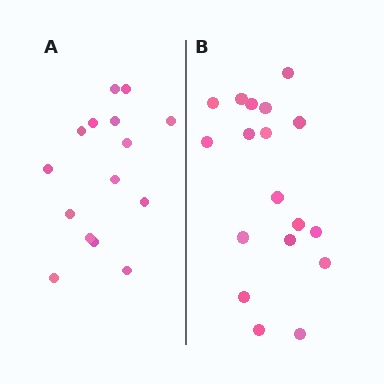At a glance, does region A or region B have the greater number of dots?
Region B (the right region) has more dots.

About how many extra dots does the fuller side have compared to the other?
Region B has just a few more — roughly 2 or 3 more dots than region A.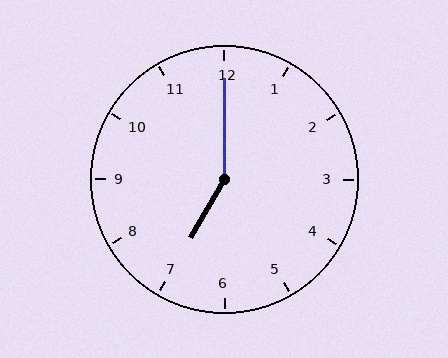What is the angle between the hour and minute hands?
Approximately 150 degrees.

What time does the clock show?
7:00.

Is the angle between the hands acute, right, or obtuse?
It is obtuse.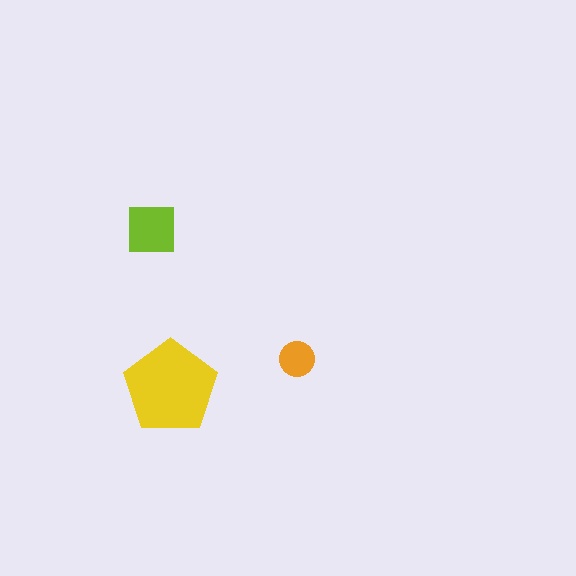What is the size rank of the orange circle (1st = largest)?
3rd.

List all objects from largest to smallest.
The yellow pentagon, the lime square, the orange circle.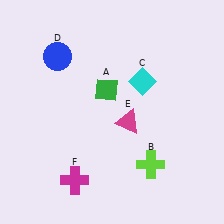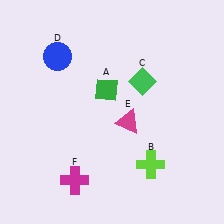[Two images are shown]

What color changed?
The diamond (C) changed from cyan in Image 1 to green in Image 2.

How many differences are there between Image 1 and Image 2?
There is 1 difference between the two images.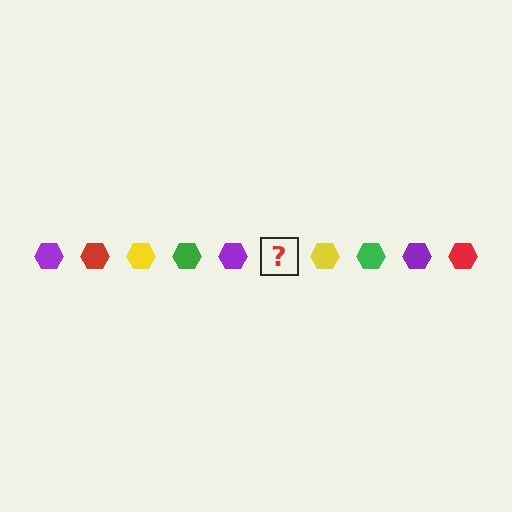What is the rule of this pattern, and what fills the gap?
The rule is that the pattern cycles through purple, red, yellow, green hexagons. The gap should be filled with a red hexagon.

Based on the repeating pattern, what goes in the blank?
The blank should be a red hexagon.